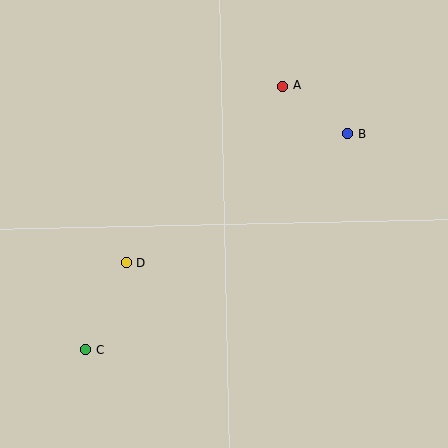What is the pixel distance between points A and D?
The distance between A and D is 237 pixels.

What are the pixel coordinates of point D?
Point D is at (126, 263).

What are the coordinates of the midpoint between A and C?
The midpoint between A and C is at (184, 218).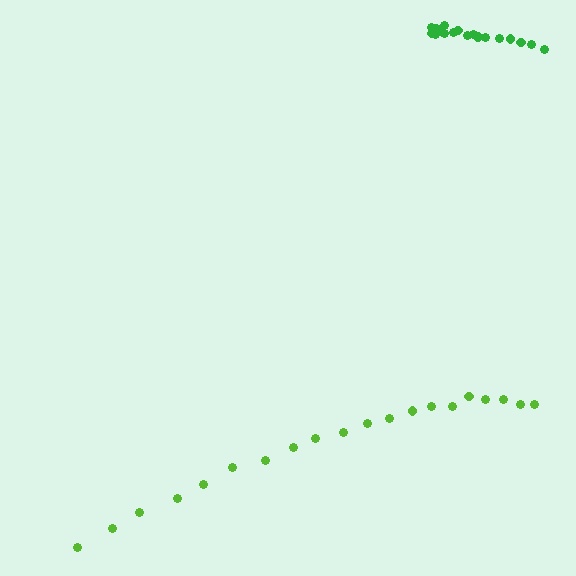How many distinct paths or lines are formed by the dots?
There are 2 distinct paths.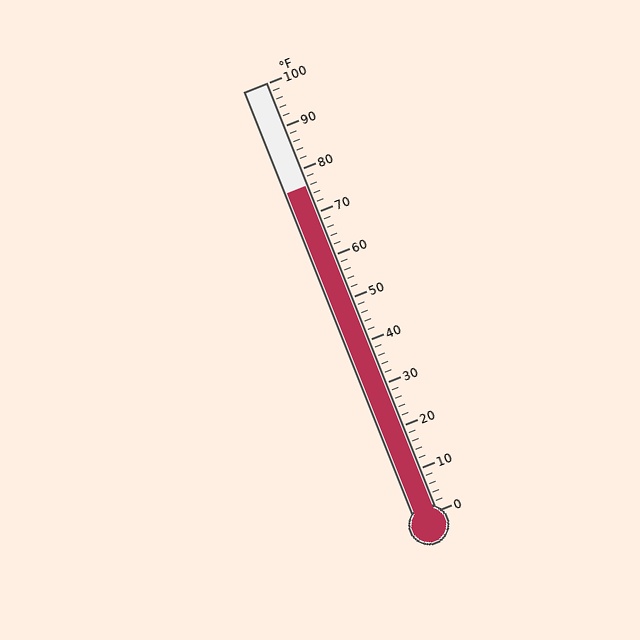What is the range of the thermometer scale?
The thermometer scale ranges from 0°F to 100°F.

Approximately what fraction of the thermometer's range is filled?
The thermometer is filled to approximately 75% of its range.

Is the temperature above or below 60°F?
The temperature is above 60°F.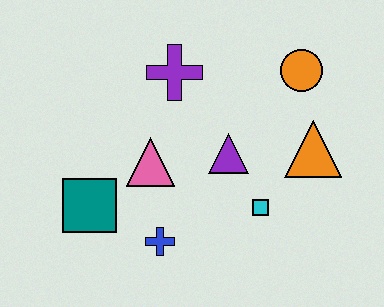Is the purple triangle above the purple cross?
No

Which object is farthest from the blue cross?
The orange circle is farthest from the blue cross.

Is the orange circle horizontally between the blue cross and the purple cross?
No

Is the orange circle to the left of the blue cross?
No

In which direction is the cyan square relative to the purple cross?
The cyan square is below the purple cross.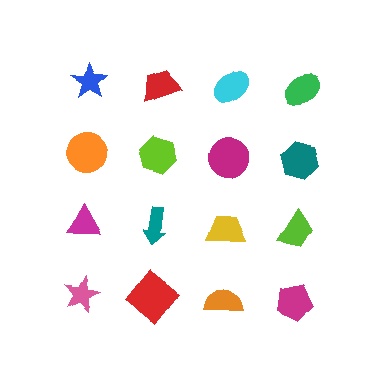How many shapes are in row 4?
4 shapes.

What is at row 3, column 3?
A yellow trapezoid.